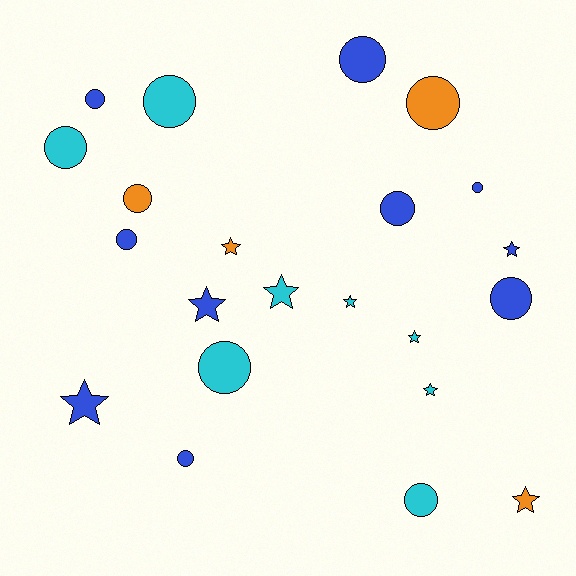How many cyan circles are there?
There are 4 cyan circles.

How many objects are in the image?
There are 22 objects.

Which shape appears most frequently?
Circle, with 13 objects.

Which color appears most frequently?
Blue, with 10 objects.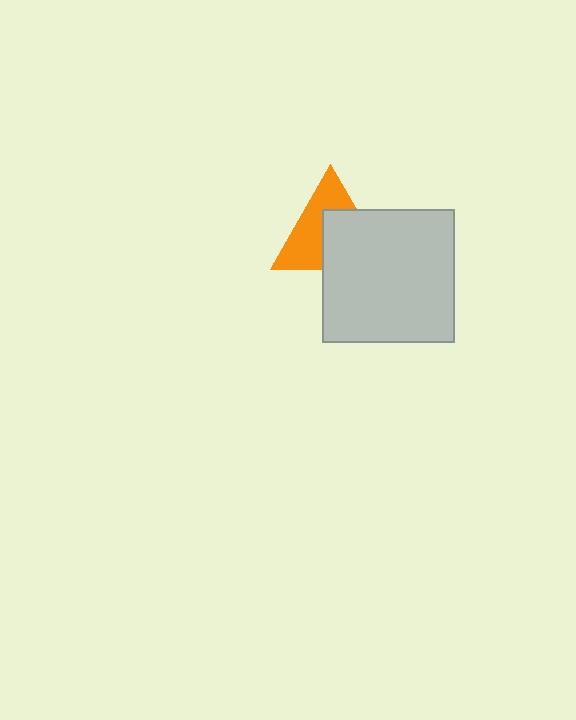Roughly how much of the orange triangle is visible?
About half of it is visible (roughly 51%).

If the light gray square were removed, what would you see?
You would see the complete orange triangle.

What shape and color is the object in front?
The object in front is a light gray square.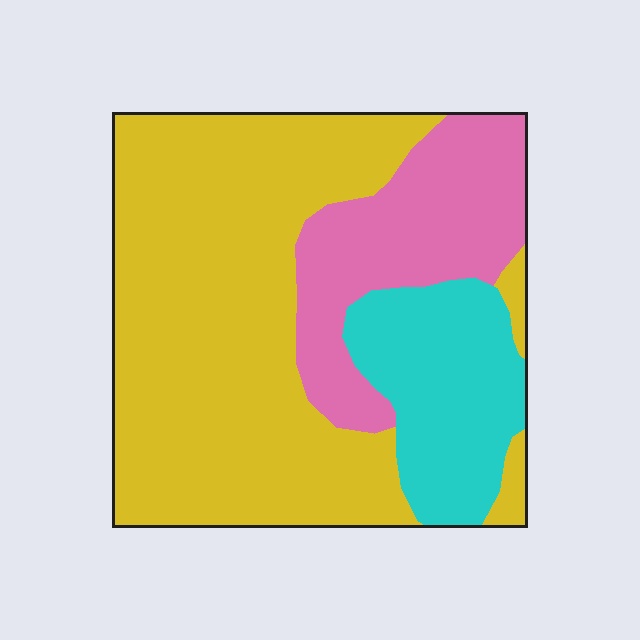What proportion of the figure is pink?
Pink covers about 20% of the figure.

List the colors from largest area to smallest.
From largest to smallest: yellow, pink, cyan.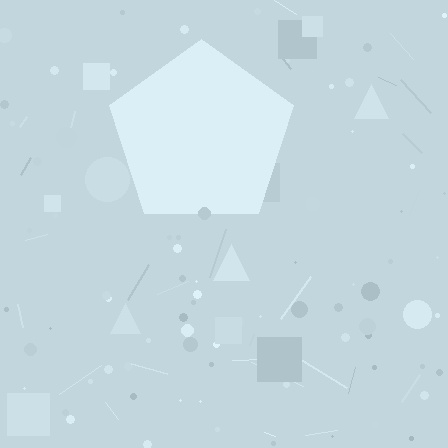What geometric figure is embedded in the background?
A pentagon is embedded in the background.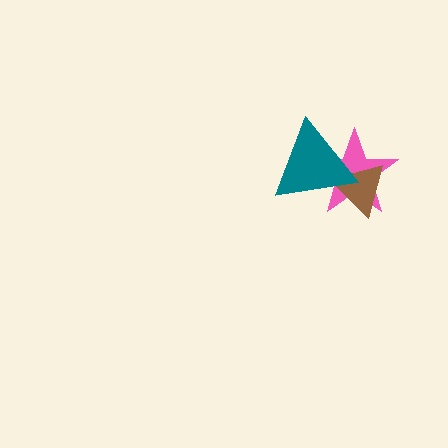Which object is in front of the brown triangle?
The teal triangle is in front of the brown triangle.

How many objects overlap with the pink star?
2 objects overlap with the pink star.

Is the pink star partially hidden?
Yes, it is partially covered by another shape.